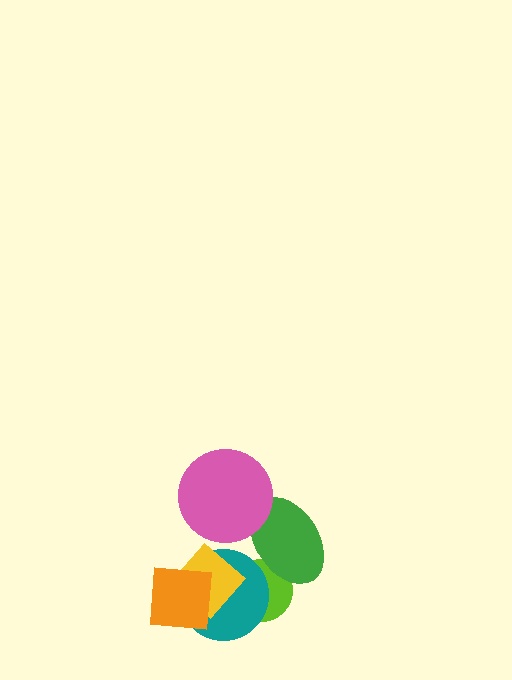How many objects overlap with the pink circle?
1 object overlaps with the pink circle.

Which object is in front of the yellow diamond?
The orange square is in front of the yellow diamond.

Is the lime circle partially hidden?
Yes, it is partially covered by another shape.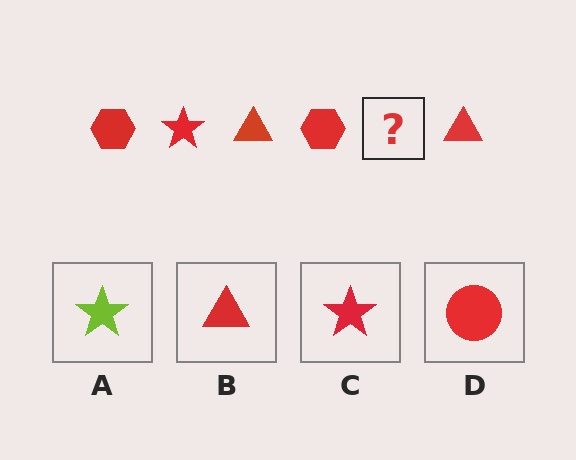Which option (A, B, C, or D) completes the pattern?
C.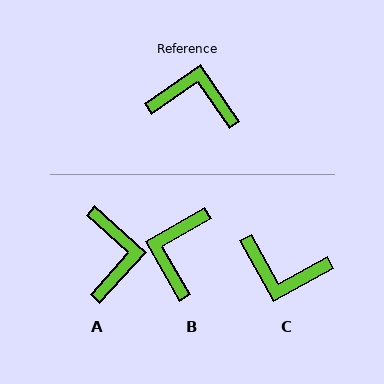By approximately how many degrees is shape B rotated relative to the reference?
Approximately 85 degrees counter-clockwise.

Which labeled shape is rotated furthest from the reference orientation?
C, about 174 degrees away.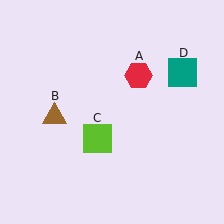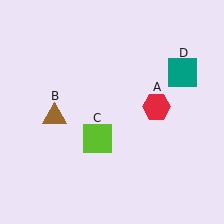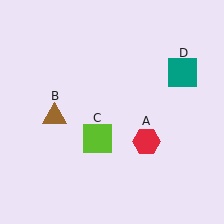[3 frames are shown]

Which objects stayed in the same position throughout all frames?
Brown triangle (object B) and lime square (object C) and teal square (object D) remained stationary.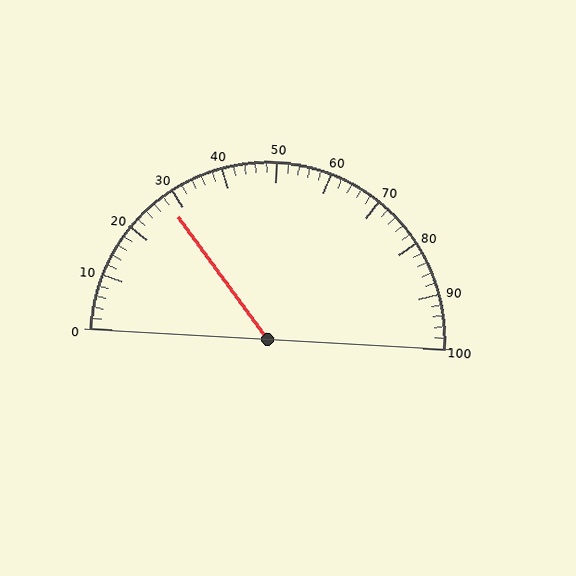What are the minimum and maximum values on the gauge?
The gauge ranges from 0 to 100.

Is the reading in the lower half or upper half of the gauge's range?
The reading is in the lower half of the range (0 to 100).